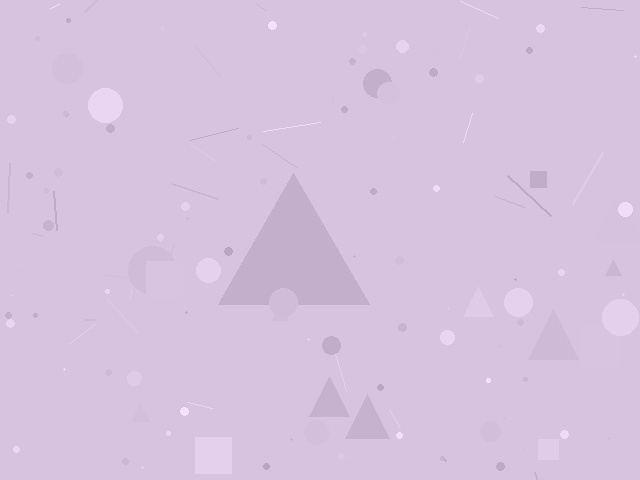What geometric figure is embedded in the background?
A triangle is embedded in the background.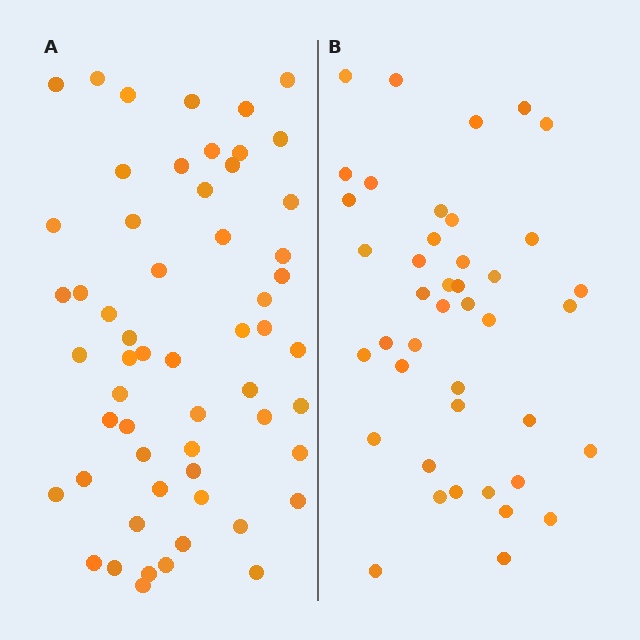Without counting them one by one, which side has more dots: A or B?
Region A (the left region) has more dots.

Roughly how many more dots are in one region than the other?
Region A has approximately 15 more dots than region B.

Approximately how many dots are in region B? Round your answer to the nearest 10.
About 40 dots. (The exact count is 42, which rounds to 40.)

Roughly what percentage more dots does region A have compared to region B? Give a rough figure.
About 35% more.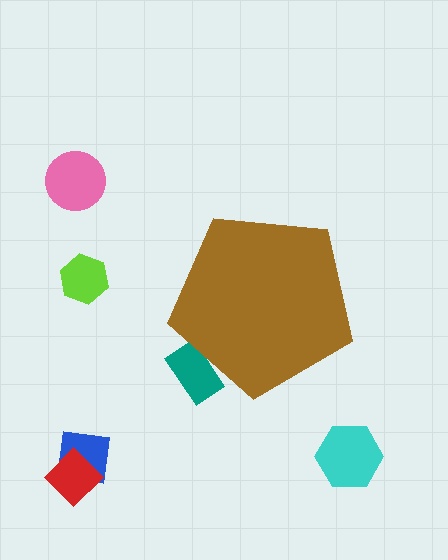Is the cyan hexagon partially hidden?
No, the cyan hexagon is fully visible.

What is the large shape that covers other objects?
A brown pentagon.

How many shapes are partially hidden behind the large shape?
1 shape is partially hidden.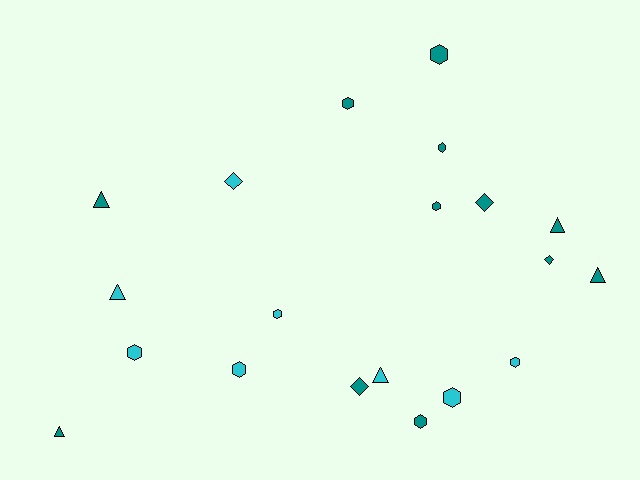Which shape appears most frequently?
Hexagon, with 10 objects.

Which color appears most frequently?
Teal, with 12 objects.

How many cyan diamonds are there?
There is 1 cyan diamond.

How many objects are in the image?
There are 20 objects.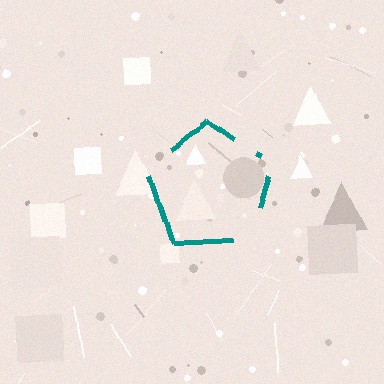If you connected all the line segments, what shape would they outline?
They would outline a pentagon.